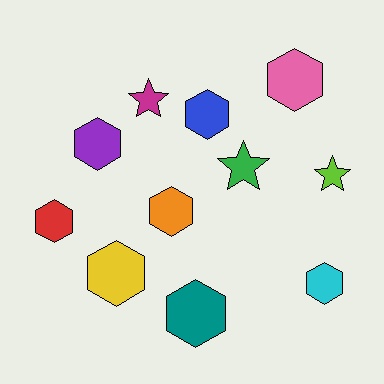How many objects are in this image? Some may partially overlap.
There are 11 objects.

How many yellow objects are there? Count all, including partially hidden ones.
There is 1 yellow object.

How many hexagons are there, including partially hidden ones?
There are 8 hexagons.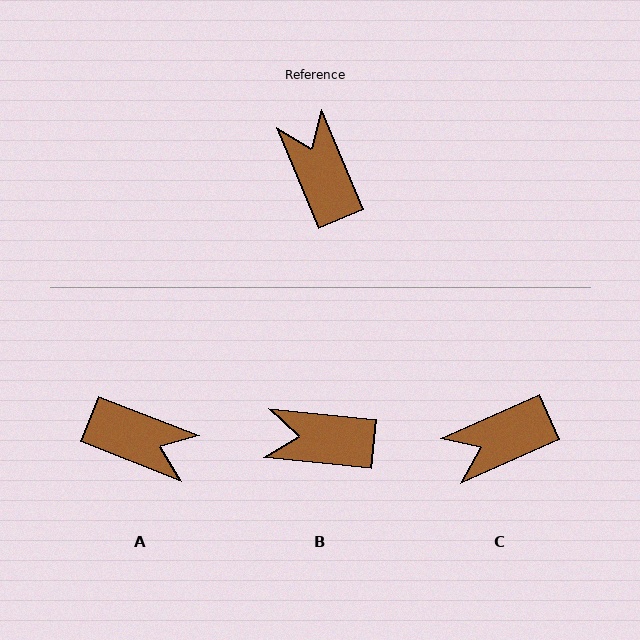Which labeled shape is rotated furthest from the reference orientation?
A, about 134 degrees away.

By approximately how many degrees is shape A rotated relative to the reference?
Approximately 134 degrees clockwise.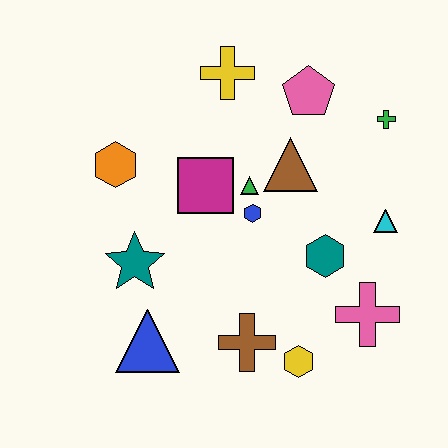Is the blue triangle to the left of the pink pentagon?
Yes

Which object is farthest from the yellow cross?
The yellow hexagon is farthest from the yellow cross.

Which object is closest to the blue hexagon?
The green triangle is closest to the blue hexagon.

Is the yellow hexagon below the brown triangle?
Yes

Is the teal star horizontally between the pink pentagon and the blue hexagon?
No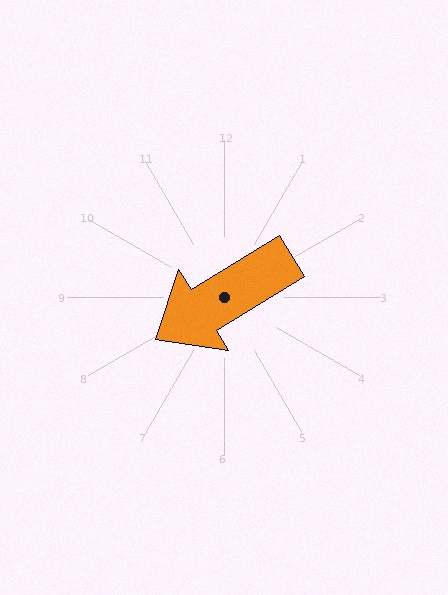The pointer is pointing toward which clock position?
Roughly 8 o'clock.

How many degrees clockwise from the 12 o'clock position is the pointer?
Approximately 238 degrees.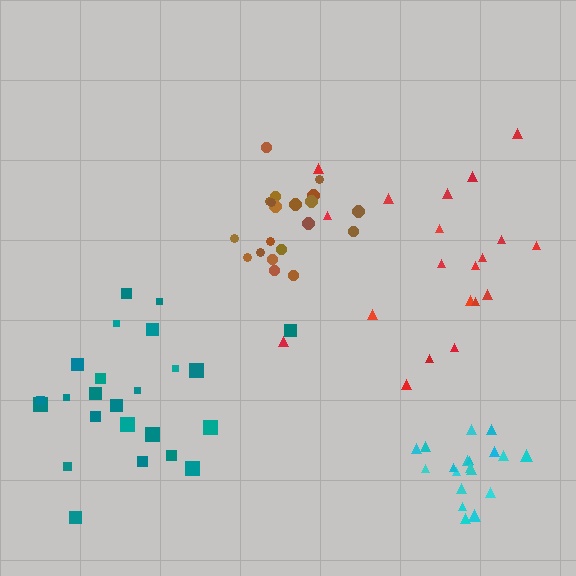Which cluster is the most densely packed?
Cyan.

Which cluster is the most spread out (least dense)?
Red.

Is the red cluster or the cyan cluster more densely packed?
Cyan.